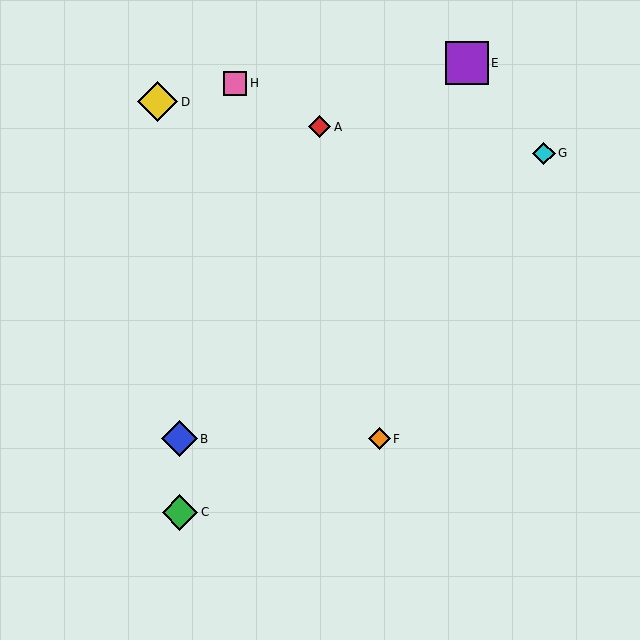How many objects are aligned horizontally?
2 objects (B, F) are aligned horizontally.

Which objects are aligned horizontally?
Objects B, F are aligned horizontally.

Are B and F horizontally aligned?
Yes, both are at y≈439.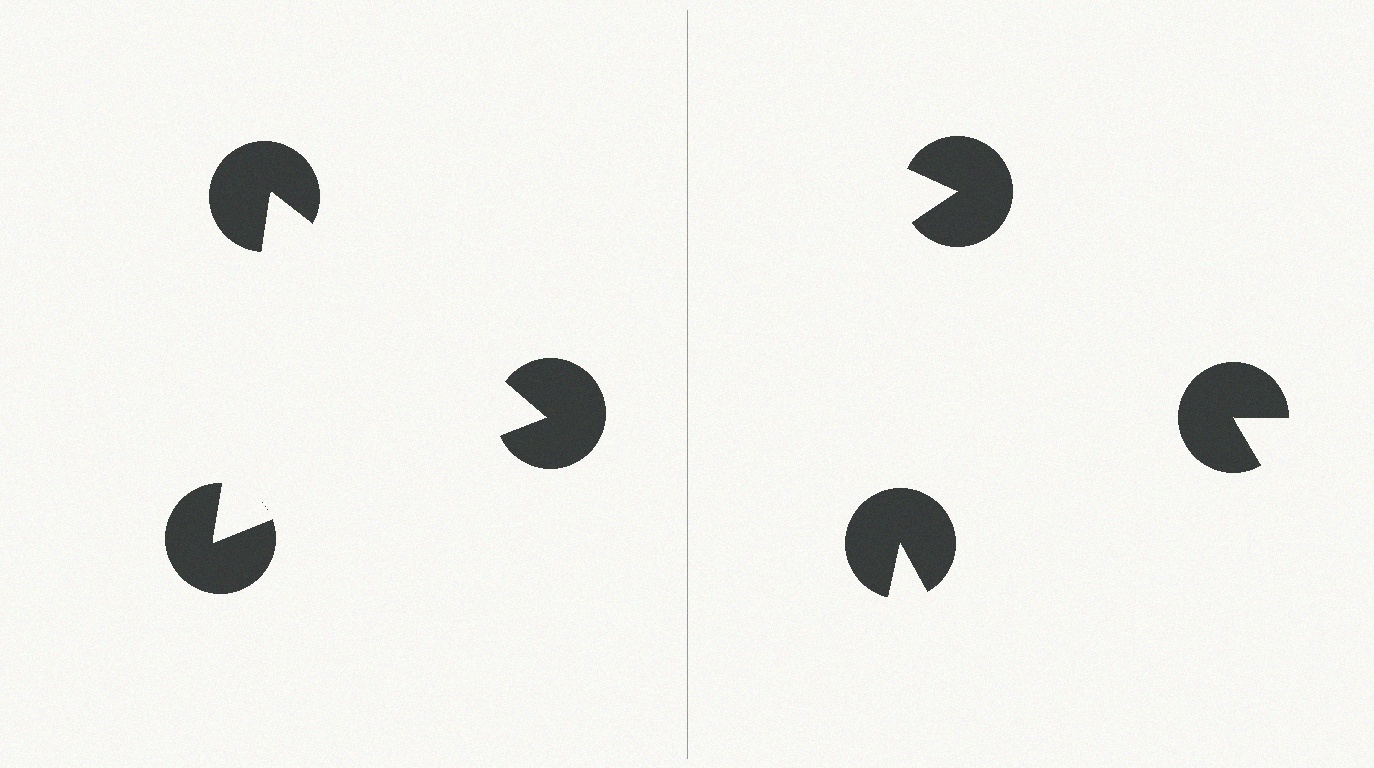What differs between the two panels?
The pac-man discs are positioned identically on both sides; only the wedge orientations differ. On the left they align to a triangle; on the right they are misaligned.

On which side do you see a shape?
An illusory triangle appears on the left side. On the right side the wedge cuts are rotated, so no coherent shape forms.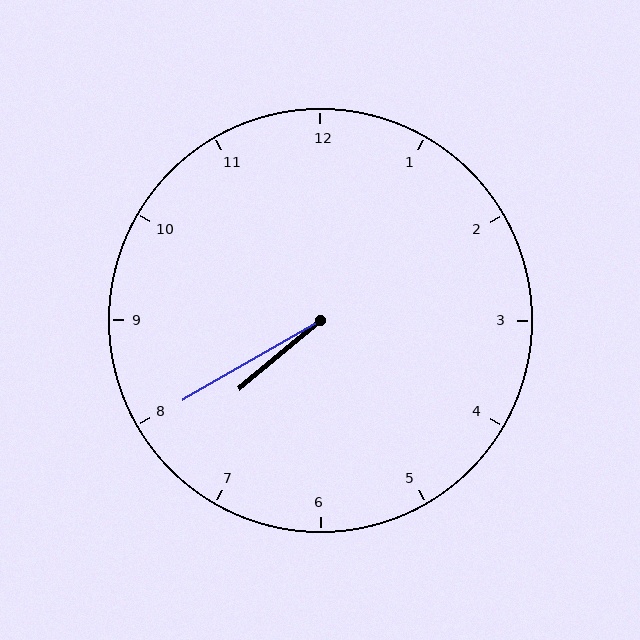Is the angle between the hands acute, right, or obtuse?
It is acute.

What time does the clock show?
7:40.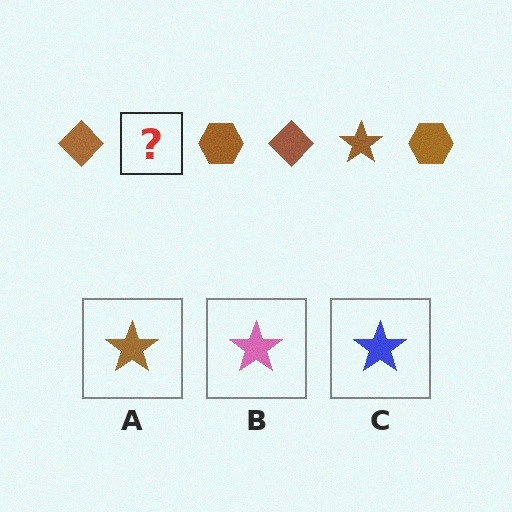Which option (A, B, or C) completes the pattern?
A.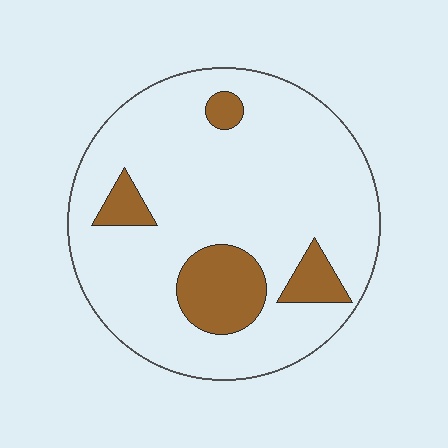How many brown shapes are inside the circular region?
4.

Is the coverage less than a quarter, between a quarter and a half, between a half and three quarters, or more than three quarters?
Less than a quarter.